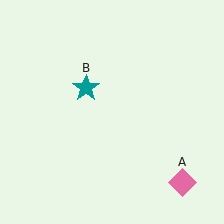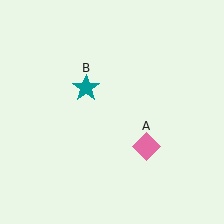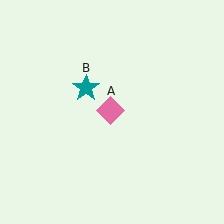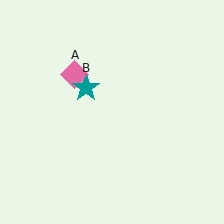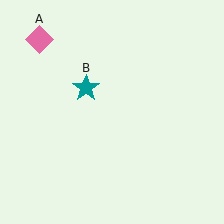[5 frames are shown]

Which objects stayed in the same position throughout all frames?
Teal star (object B) remained stationary.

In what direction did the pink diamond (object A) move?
The pink diamond (object A) moved up and to the left.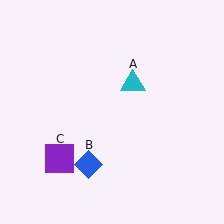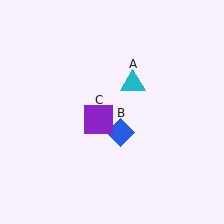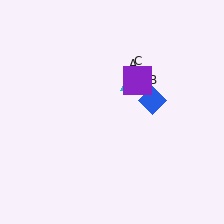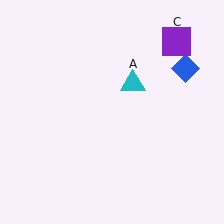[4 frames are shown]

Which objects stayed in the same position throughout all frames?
Cyan triangle (object A) remained stationary.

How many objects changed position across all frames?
2 objects changed position: blue diamond (object B), purple square (object C).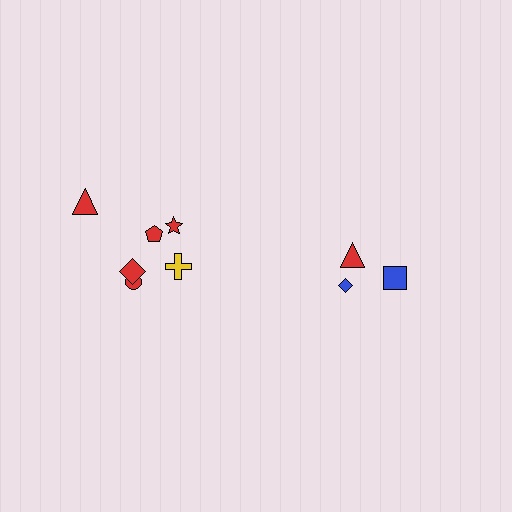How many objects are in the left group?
There are 6 objects.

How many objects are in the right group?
There are 3 objects.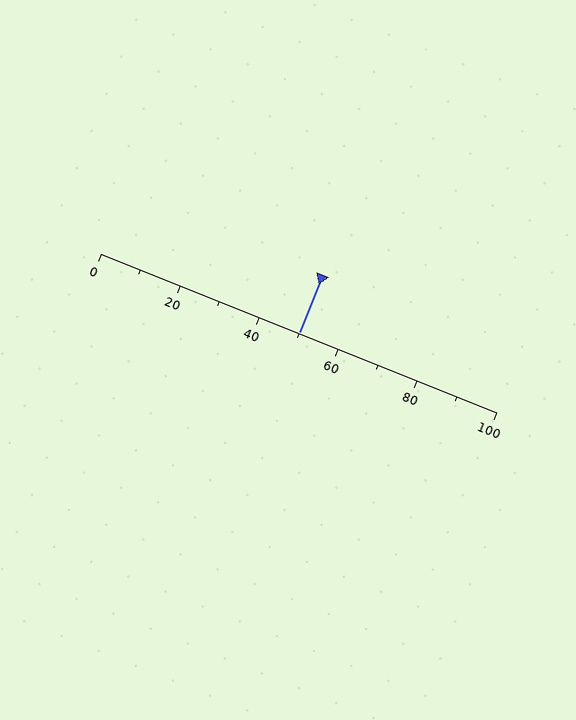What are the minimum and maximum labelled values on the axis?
The axis runs from 0 to 100.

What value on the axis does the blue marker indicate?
The marker indicates approximately 50.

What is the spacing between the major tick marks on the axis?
The major ticks are spaced 20 apart.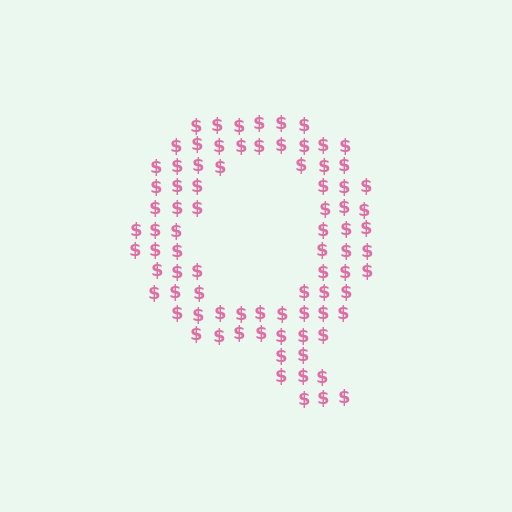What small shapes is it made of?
It is made of small dollar signs.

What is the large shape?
The large shape is the letter Q.